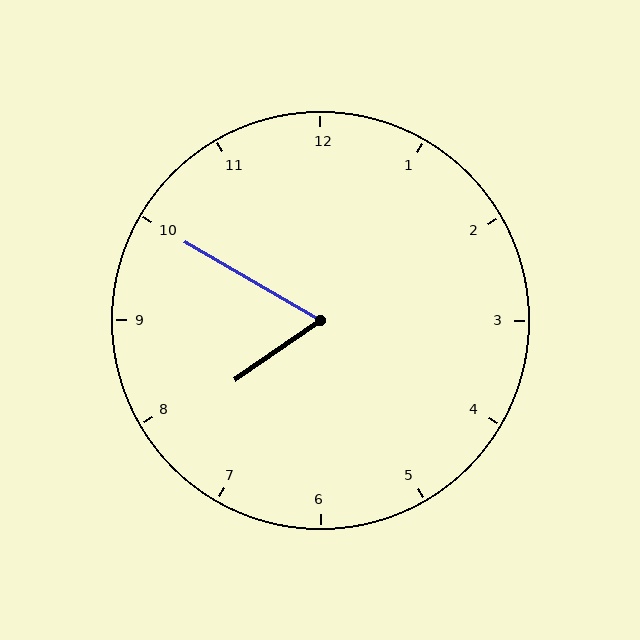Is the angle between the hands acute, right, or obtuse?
It is acute.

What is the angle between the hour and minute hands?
Approximately 65 degrees.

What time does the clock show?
7:50.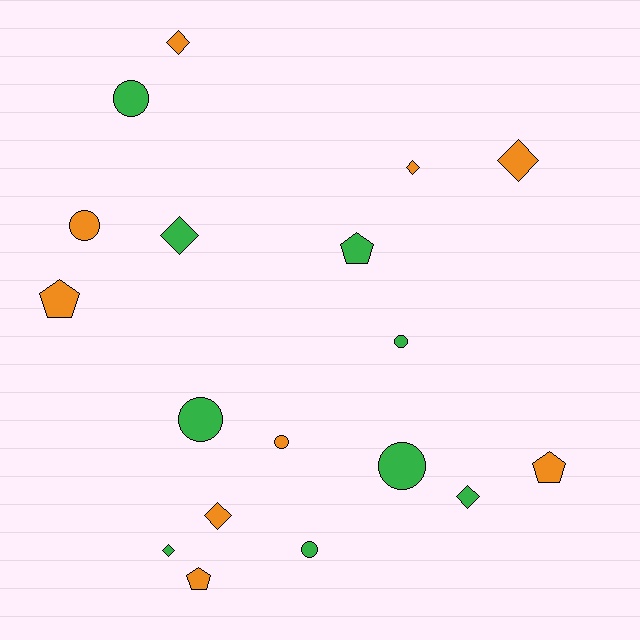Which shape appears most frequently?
Circle, with 7 objects.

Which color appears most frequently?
Green, with 9 objects.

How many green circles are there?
There are 5 green circles.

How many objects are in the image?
There are 18 objects.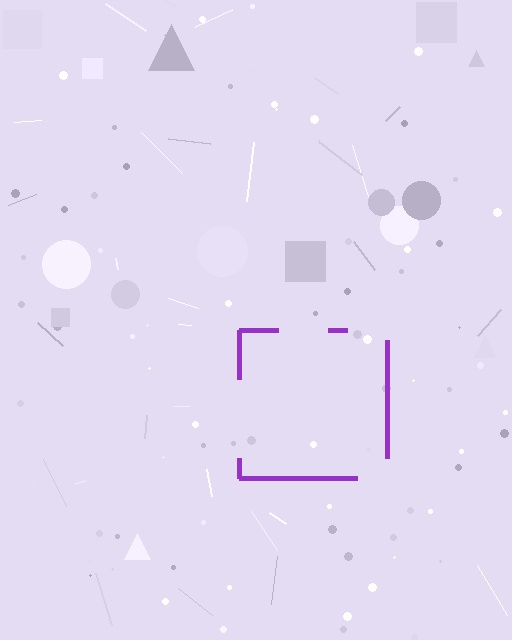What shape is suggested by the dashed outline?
The dashed outline suggests a square.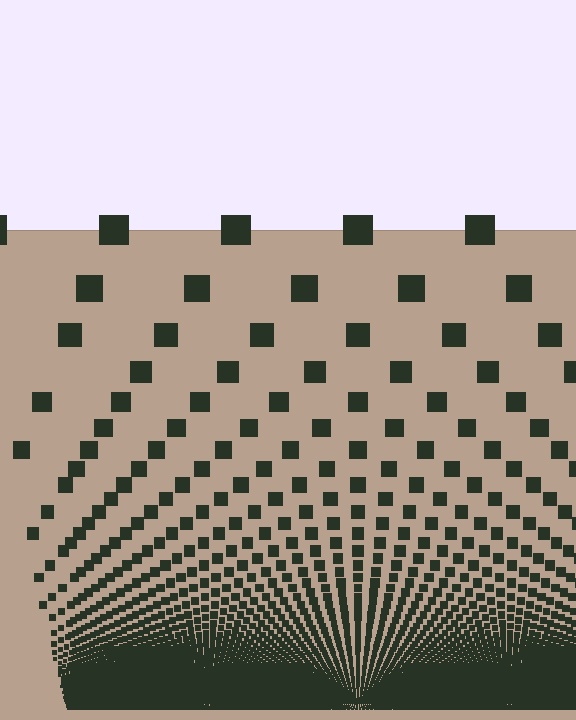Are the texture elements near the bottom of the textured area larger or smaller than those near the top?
Smaller. The gradient is inverted — elements near the bottom are smaller and denser.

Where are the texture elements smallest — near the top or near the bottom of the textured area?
Near the bottom.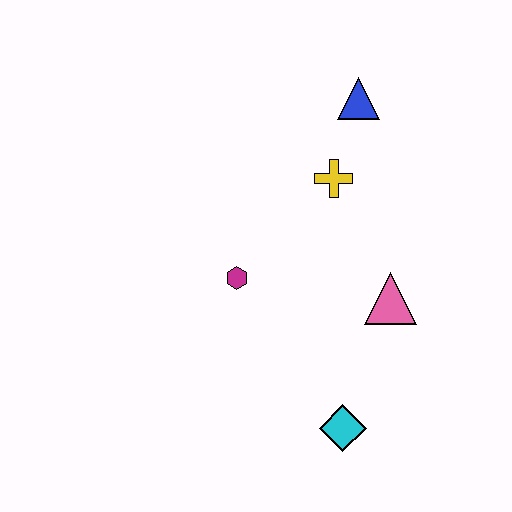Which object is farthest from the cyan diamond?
The blue triangle is farthest from the cyan diamond.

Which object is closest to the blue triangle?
The yellow cross is closest to the blue triangle.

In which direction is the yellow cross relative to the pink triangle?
The yellow cross is above the pink triangle.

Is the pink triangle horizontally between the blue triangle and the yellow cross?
No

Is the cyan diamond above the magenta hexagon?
No